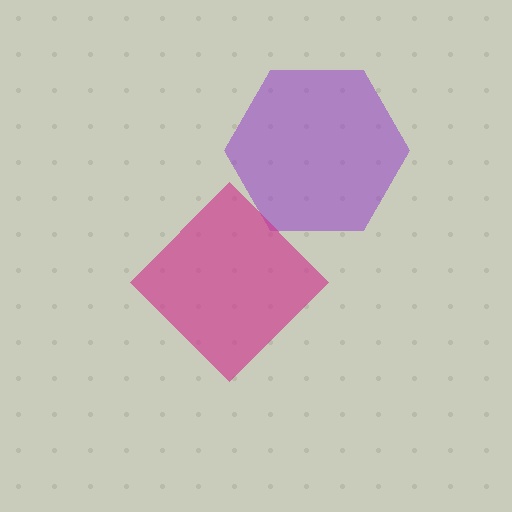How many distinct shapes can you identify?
There are 2 distinct shapes: a purple hexagon, a magenta diamond.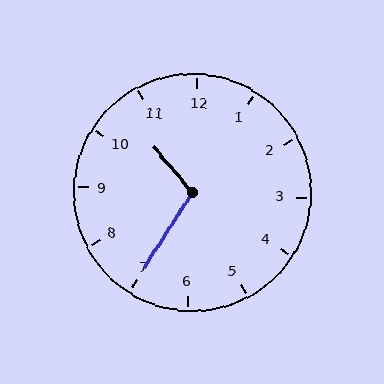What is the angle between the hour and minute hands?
Approximately 108 degrees.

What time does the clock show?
10:35.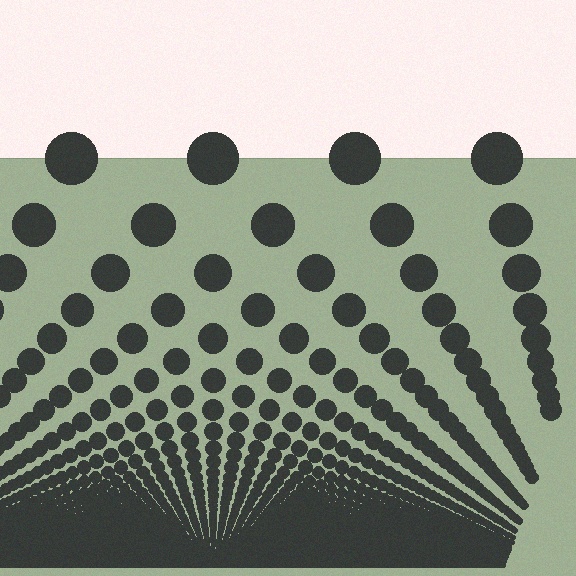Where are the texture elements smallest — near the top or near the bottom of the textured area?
Near the bottom.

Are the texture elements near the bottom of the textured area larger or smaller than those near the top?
Smaller. The gradient is inverted — elements near the bottom are smaller and denser.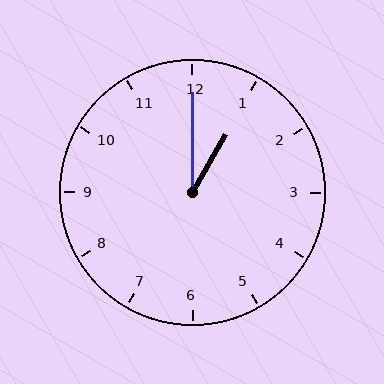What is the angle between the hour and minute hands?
Approximately 30 degrees.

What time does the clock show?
1:00.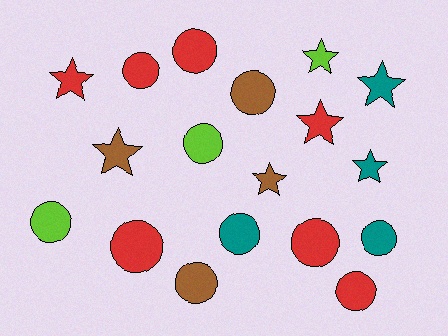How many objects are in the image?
There are 18 objects.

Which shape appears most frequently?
Circle, with 11 objects.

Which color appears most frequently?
Red, with 7 objects.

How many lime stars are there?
There is 1 lime star.